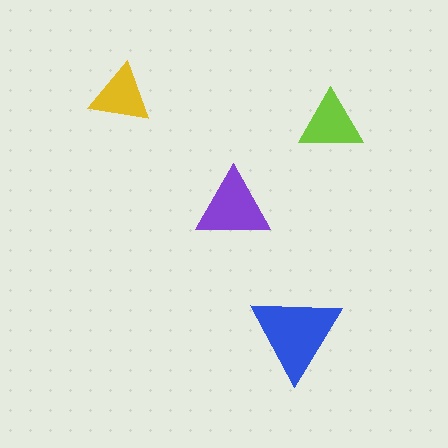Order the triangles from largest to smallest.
the blue one, the purple one, the lime one, the yellow one.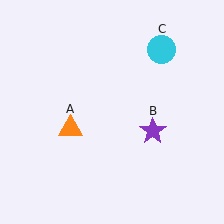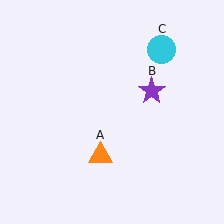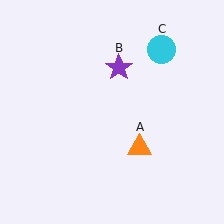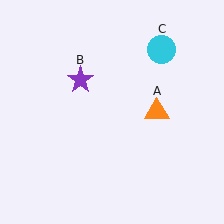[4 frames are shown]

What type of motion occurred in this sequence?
The orange triangle (object A), purple star (object B) rotated counterclockwise around the center of the scene.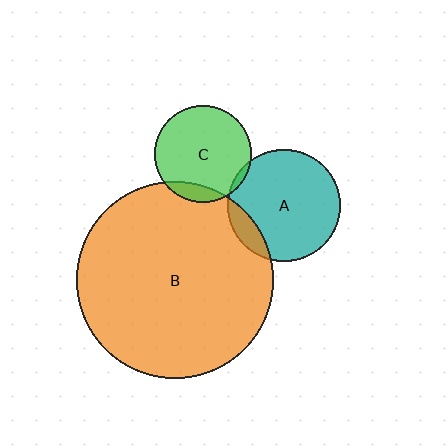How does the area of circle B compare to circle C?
Approximately 4.1 times.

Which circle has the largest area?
Circle B (orange).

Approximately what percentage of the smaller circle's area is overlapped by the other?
Approximately 10%.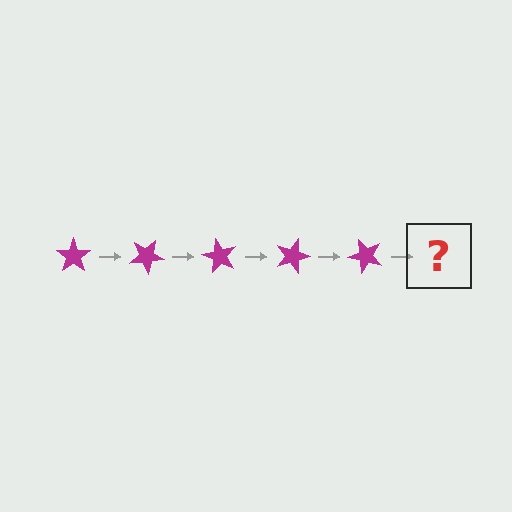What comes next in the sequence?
The next element should be a magenta star rotated 150 degrees.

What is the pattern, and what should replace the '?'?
The pattern is that the star rotates 30 degrees each step. The '?' should be a magenta star rotated 150 degrees.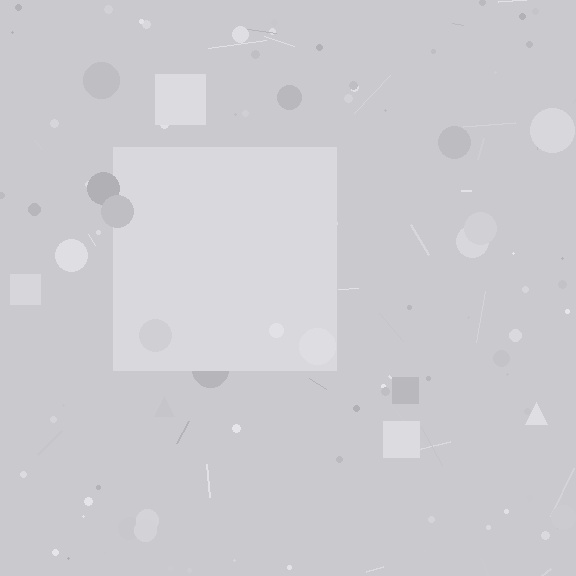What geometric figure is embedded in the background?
A square is embedded in the background.